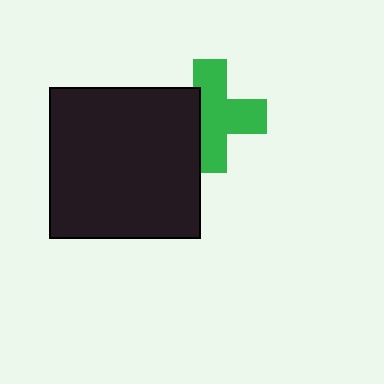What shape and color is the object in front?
The object in front is a black square.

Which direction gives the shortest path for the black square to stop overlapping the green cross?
Moving left gives the shortest separation.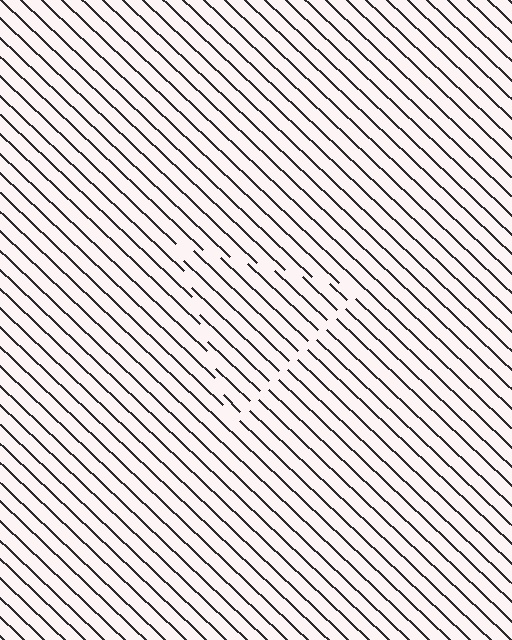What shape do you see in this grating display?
An illusory triangle. The interior of the shape contains the same grating, shifted by half a period — the contour is defined by the phase discontinuity where line-ends from the inner and outer gratings abut.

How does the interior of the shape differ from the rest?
The interior of the shape contains the same grating, shifted by half a period — the contour is defined by the phase discontinuity where line-ends from the inner and outer gratings abut.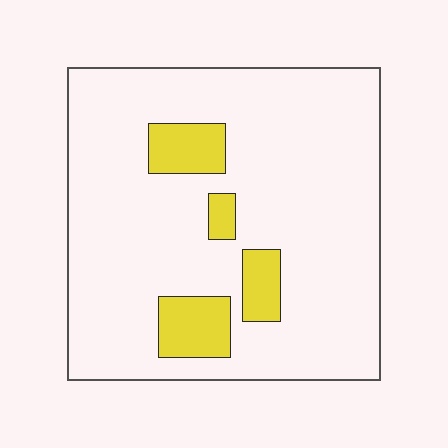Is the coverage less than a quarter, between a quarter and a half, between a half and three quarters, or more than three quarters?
Less than a quarter.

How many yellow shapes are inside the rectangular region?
4.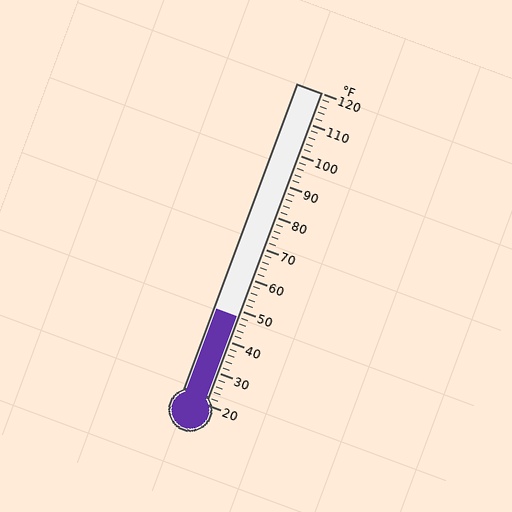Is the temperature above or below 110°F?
The temperature is below 110°F.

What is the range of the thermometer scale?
The thermometer scale ranges from 20°F to 120°F.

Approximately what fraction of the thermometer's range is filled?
The thermometer is filled to approximately 30% of its range.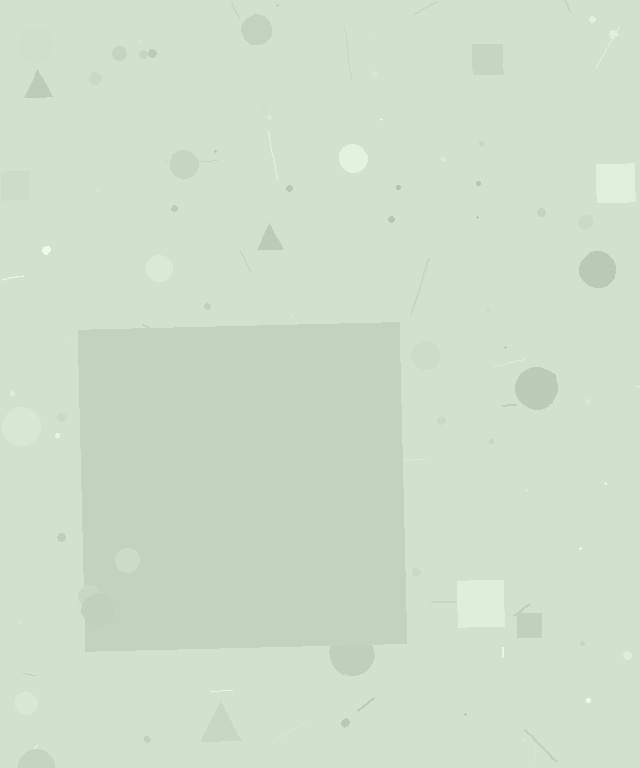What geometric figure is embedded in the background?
A square is embedded in the background.